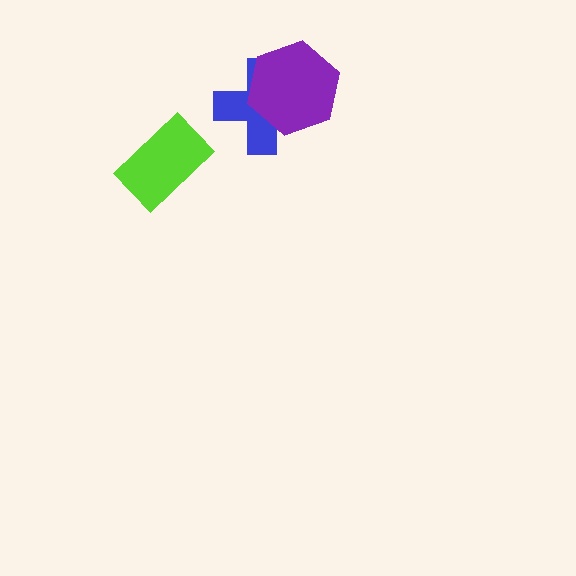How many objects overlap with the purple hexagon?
1 object overlaps with the purple hexagon.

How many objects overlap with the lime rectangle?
0 objects overlap with the lime rectangle.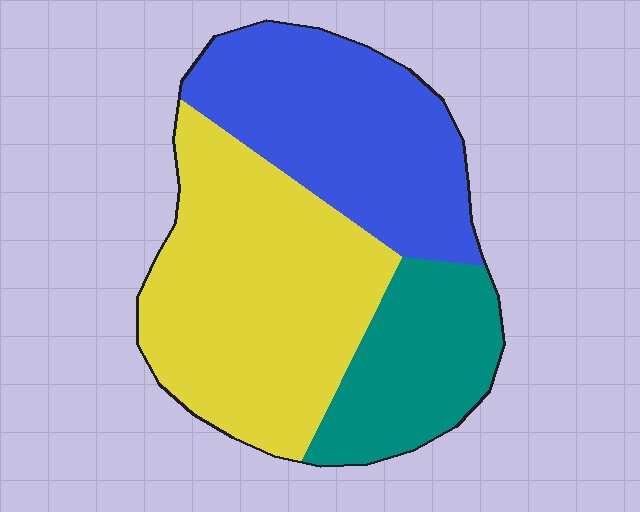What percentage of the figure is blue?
Blue takes up between a quarter and a half of the figure.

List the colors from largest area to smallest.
From largest to smallest: yellow, blue, teal.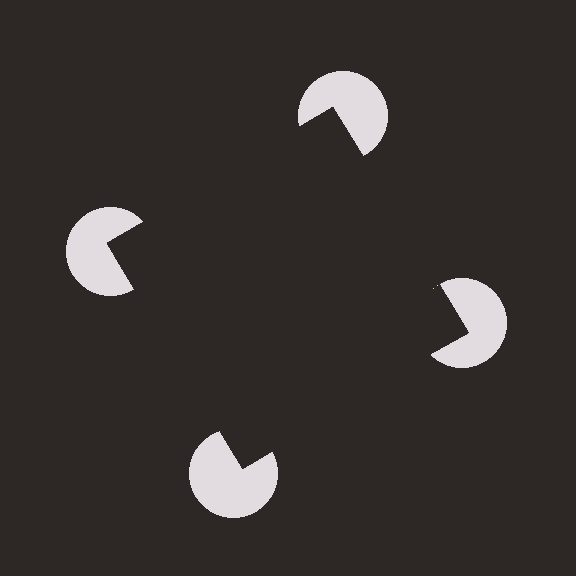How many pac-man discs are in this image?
There are 4 — one at each vertex of the illusory square.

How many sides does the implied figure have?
4 sides.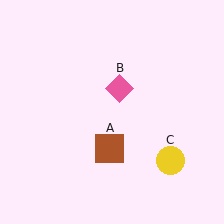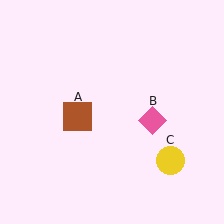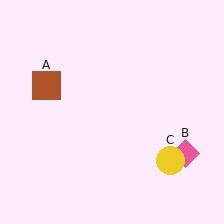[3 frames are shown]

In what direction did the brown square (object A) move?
The brown square (object A) moved up and to the left.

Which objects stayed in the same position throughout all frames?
Yellow circle (object C) remained stationary.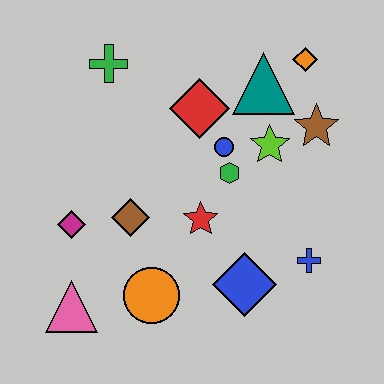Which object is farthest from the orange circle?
The orange diamond is farthest from the orange circle.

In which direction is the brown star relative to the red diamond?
The brown star is to the right of the red diamond.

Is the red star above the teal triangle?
No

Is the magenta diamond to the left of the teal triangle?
Yes